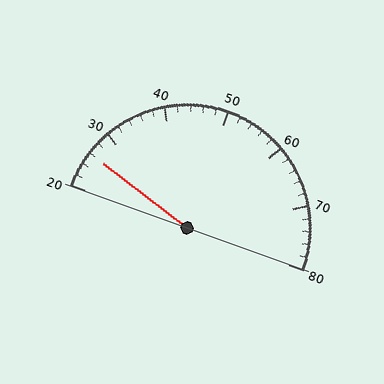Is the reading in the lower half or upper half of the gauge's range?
The reading is in the lower half of the range (20 to 80).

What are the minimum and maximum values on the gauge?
The gauge ranges from 20 to 80.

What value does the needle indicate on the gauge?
The needle indicates approximately 26.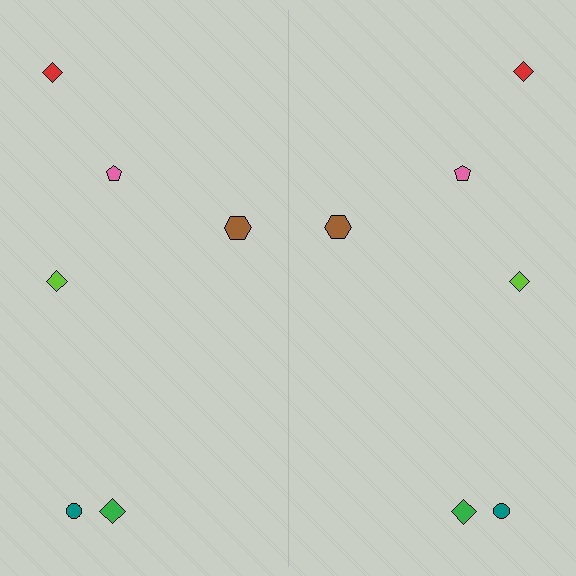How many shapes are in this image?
There are 12 shapes in this image.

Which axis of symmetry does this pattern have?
The pattern has a vertical axis of symmetry running through the center of the image.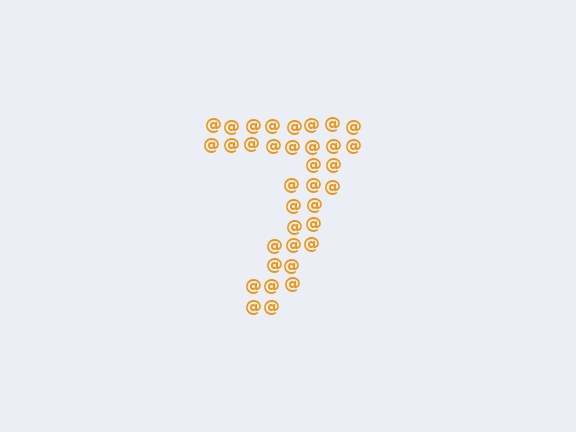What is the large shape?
The large shape is the digit 7.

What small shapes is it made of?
It is made of small at signs.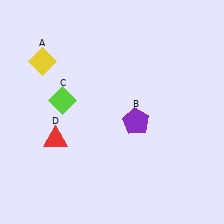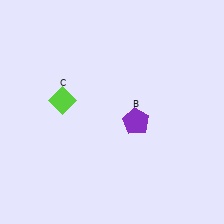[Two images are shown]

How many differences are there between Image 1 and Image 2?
There are 2 differences between the two images.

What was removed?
The red triangle (D), the yellow diamond (A) were removed in Image 2.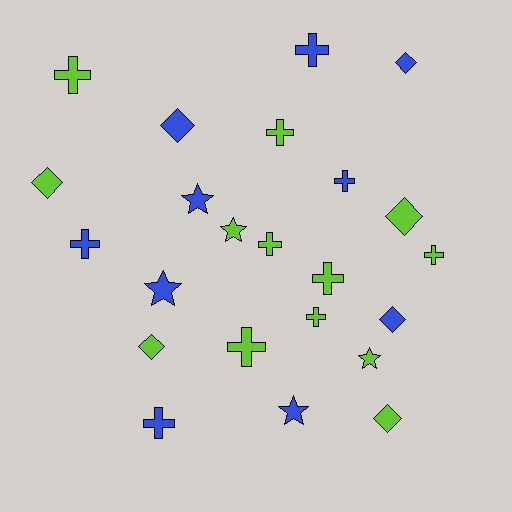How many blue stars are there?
There are 3 blue stars.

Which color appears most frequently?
Lime, with 13 objects.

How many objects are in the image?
There are 23 objects.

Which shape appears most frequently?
Cross, with 11 objects.